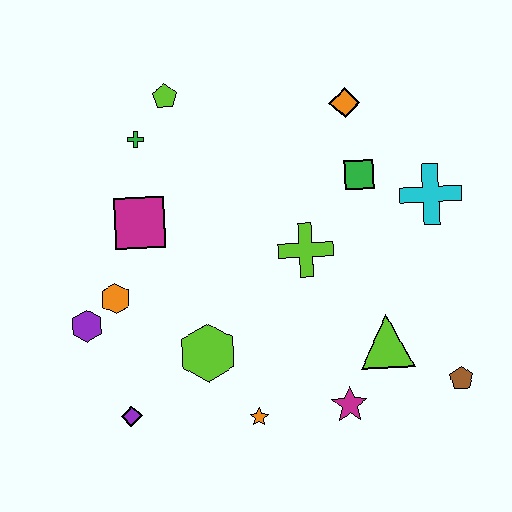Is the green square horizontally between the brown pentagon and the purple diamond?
Yes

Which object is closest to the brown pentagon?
The lime triangle is closest to the brown pentagon.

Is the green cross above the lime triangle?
Yes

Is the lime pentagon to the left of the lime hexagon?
Yes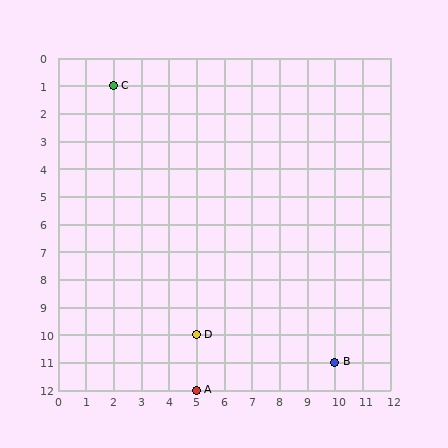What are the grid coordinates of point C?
Point C is at grid coordinates (2, 1).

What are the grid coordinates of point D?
Point D is at grid coordinates (5, 10).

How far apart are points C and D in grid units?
Points C and D are 3 columns and 9 rows apart (about 9.5 grid units diagonally).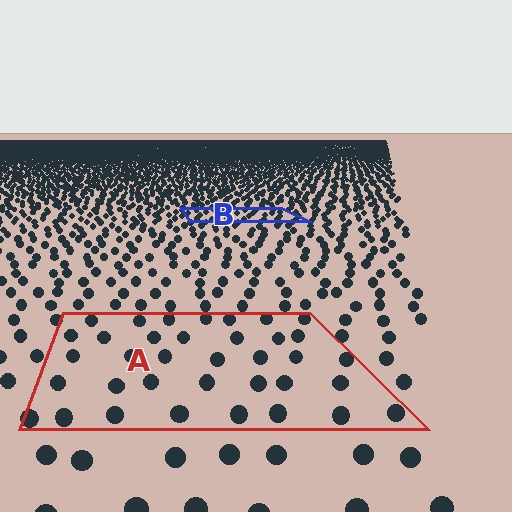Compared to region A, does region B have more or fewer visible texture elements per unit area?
Region B has more texture elements per unit area — they are packed more densely because it is farther away.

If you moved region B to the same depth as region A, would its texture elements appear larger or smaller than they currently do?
They would appear larger. At a closer depth, the same texture elements are projected at a bigger on-screen size.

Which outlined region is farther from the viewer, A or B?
Region B is farther from the viewer — the texture elements inside it appear smaller and more densely packed.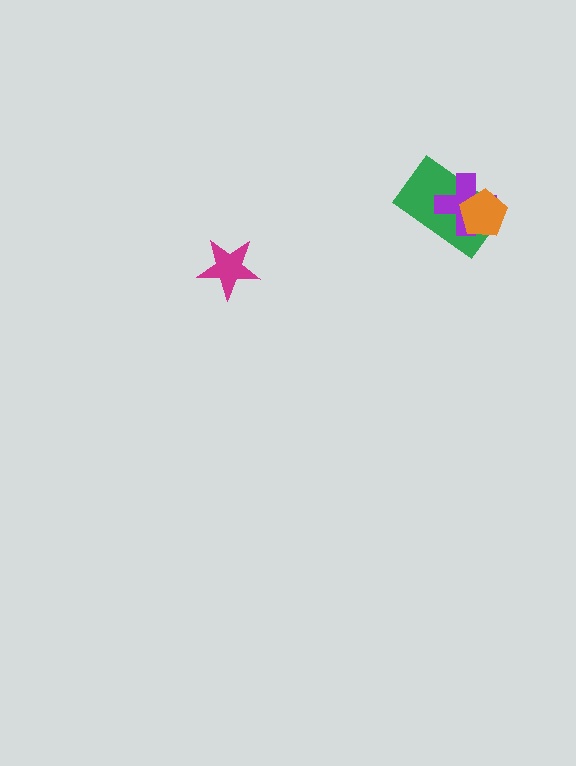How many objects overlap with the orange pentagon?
2 objects overlap with the orange pentagon.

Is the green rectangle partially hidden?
Yes, it is partially covered by another shape.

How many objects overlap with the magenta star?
0 objects overlap with the magenta star.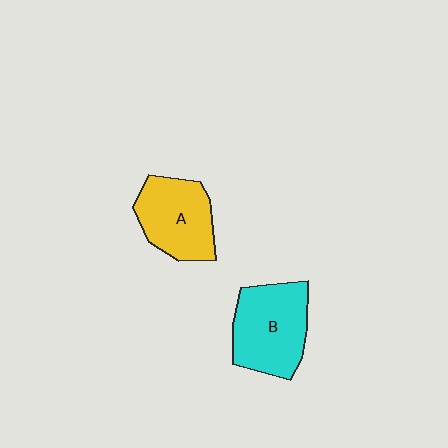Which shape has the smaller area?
Shape A (yellow).